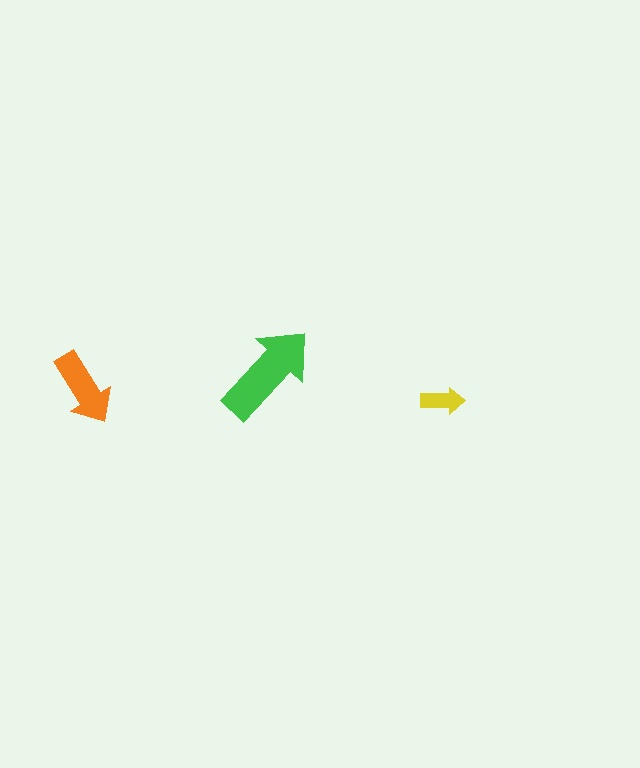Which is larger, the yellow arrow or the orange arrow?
The orange one.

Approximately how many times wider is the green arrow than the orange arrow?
About 1.5 times wider.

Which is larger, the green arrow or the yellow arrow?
The green one.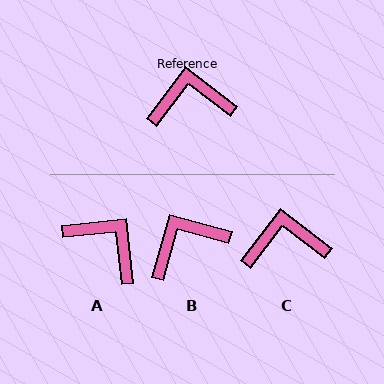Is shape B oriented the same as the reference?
No, it is off by about 22 degrees.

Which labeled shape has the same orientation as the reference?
C.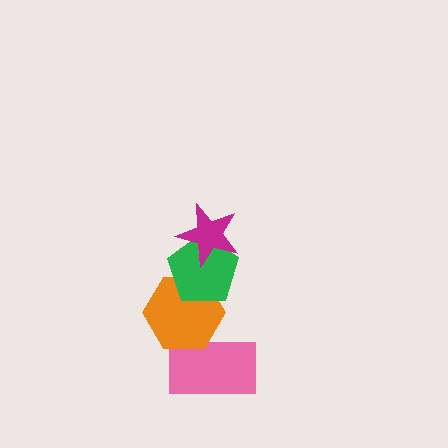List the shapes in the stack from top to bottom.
From top to bottom: the magenta star, the green pentagon, the orange hexagon, the pink rectangle.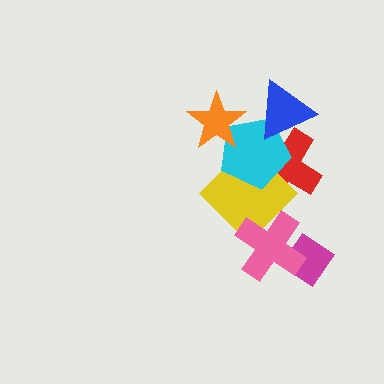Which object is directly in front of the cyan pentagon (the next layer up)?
The orange star is directly in front of the cyan pentagon.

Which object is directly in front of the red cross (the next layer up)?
The yellow diamond is directly in front of the red cross.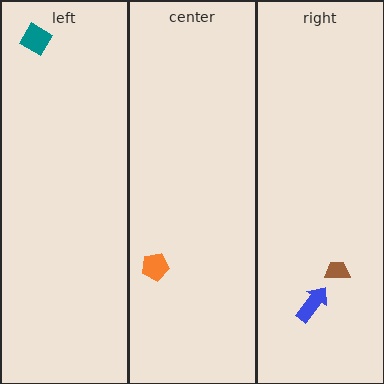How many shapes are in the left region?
1.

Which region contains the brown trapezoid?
The right region.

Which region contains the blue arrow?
The right region.